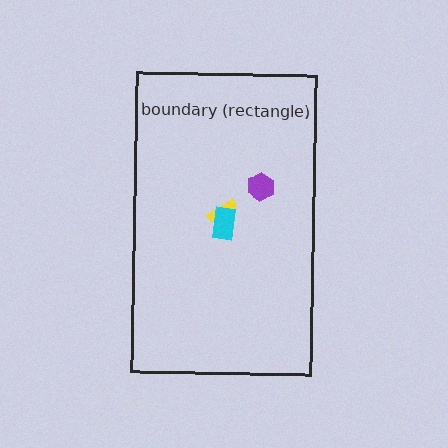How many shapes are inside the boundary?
3 inside, 0 outside.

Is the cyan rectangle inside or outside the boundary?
Inside.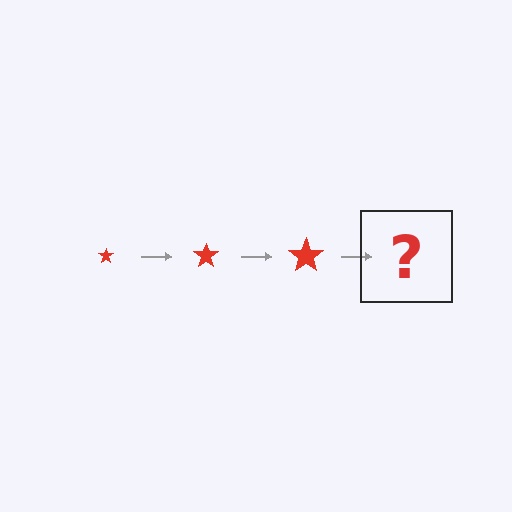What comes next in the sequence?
The next element should be a red star, larger than the previous one.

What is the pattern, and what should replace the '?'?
The pattern is that the star gets progressively larger each step. The '?' should be a red star, larger than the previous one.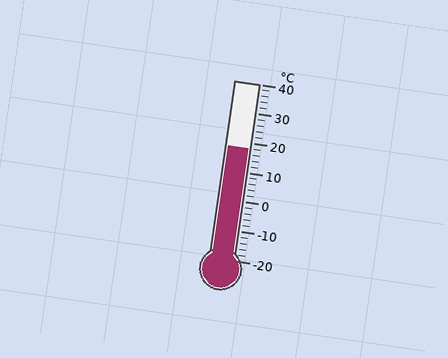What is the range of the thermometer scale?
The thermometer scale ranges from -20°C to 40°C.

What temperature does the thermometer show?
The thermometer shows approximately 18°C.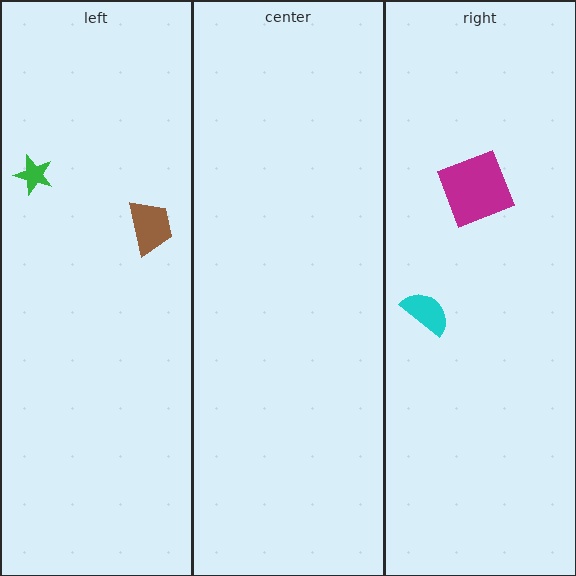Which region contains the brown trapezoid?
The left region.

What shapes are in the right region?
The magenta square, the cyan semicircle.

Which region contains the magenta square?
The right region.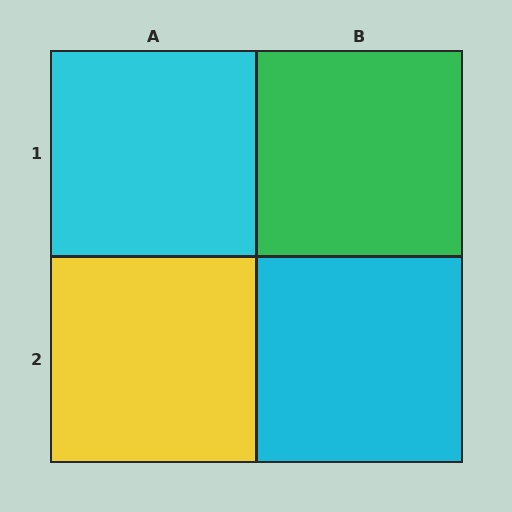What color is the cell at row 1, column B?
Green.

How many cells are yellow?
1 cell is yellow.